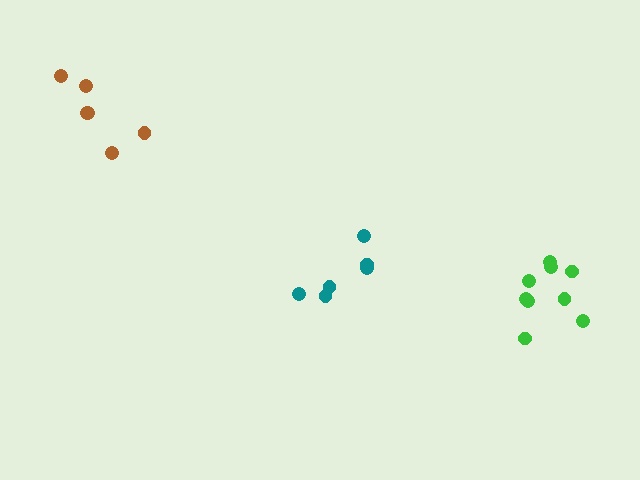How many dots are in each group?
Group 1: 6 dots, Group 2: 9 dots, Group 3: 6 dots (21 total).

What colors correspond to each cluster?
The clusters are colored: brown, green, teal.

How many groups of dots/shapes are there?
There are 3 groups.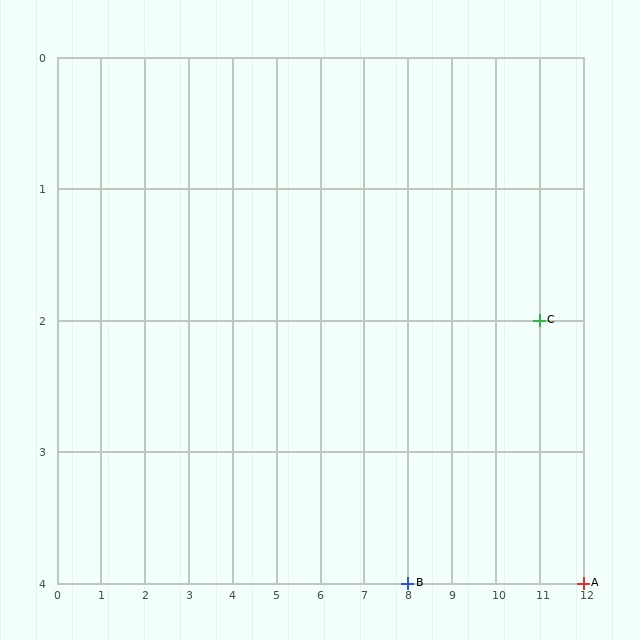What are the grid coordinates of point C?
Point C is at grid coordinates (11, 2).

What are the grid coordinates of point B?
Point B is at grid coordinates (8, 4).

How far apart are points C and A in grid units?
Points C and A are 1 column and 2 rows apart (about 2.2 grid units diagonally).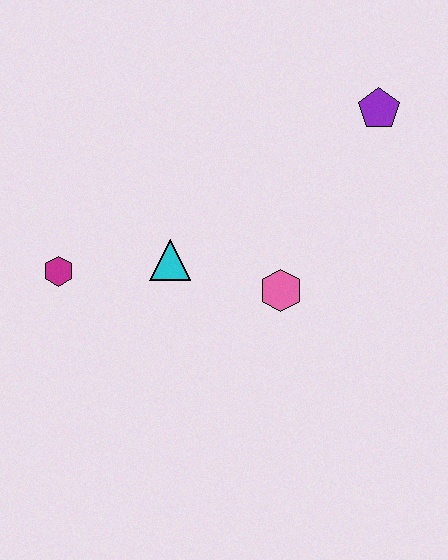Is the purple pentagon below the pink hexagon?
No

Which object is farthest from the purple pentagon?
The magenta hexagon is farthest from the purple pentagon.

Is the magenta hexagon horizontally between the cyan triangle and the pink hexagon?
No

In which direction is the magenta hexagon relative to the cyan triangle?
The magenta hexagon is to the left of the cyan triangle.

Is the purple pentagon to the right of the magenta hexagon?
Yes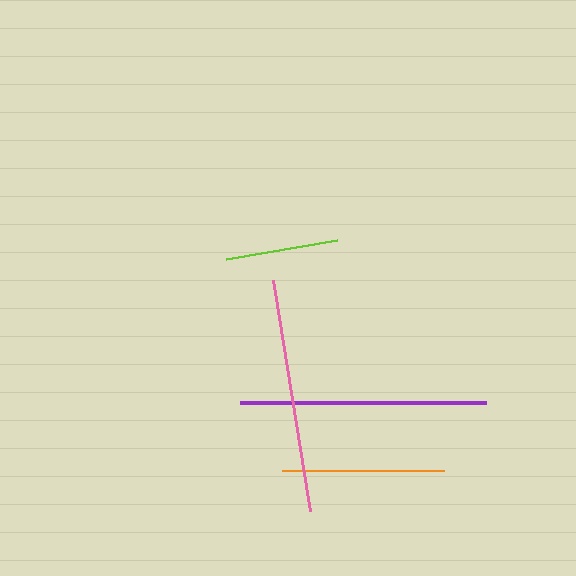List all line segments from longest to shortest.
From longest to shortest: purple, pink, orange, lime.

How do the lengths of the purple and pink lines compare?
The purple and pink lines are approximately the same length.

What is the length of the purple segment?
The purple segment is approximately 246 pixels long.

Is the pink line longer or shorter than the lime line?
The pink line is longer than the lime line.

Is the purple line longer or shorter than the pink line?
The purple line is longer than the pink line.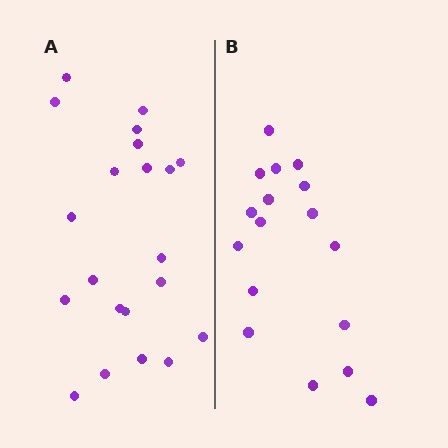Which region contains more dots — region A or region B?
Region A (the left region) has more dots.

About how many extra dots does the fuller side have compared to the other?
Region A has about 4 more dots than region B.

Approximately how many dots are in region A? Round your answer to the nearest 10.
About 20 dots. (The exact count is 21, which rounds to 20.)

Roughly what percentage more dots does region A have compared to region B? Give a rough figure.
About 25% more.